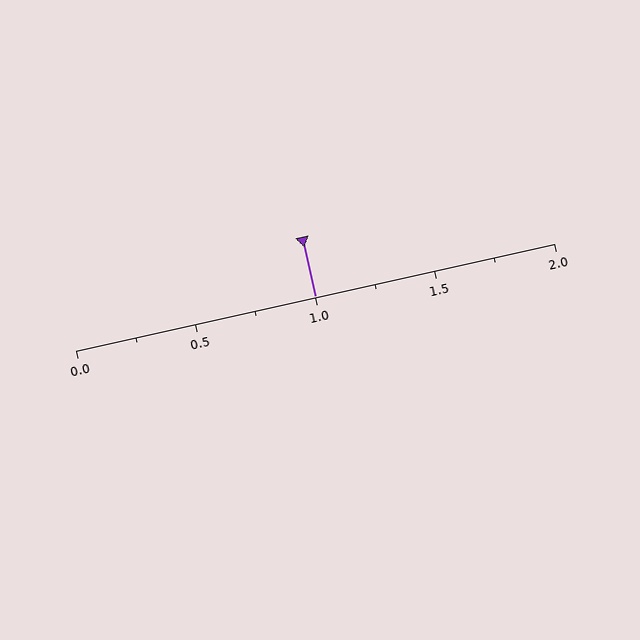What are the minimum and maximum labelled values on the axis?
The axis runs from 0.0 to 2.0.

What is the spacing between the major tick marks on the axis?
The major ticks are spaced 0.5 apart.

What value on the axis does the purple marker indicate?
The marker indicates approximately 1.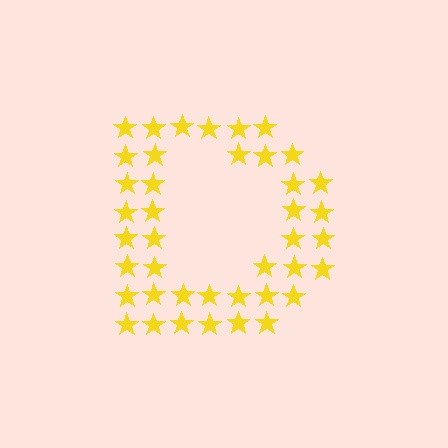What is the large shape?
The large shape is the letter D.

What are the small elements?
The small elements are stars.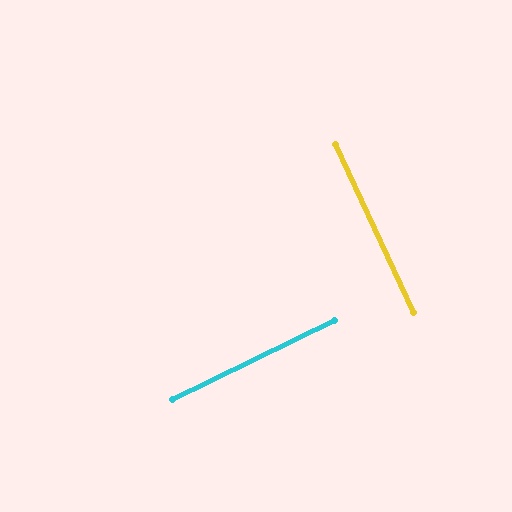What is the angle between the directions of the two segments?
Approximately 89 degrees.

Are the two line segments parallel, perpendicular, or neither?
Perpendicular — they meet at approximately 89°.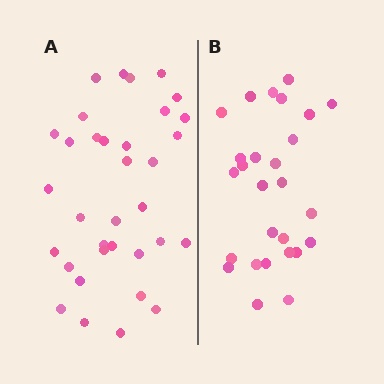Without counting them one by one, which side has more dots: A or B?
Region A (the left region) has more dots.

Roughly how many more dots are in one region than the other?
Region A has roughly 8 or so more dots than region B.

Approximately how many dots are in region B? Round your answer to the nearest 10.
About 30 dots. (The exact count is 27, which rounds to 30.)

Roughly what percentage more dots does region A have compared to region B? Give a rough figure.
About 25% more.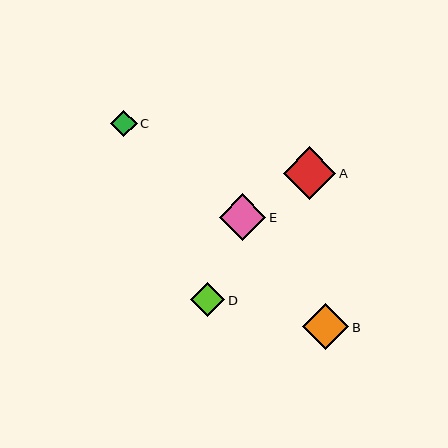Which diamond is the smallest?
Diamond C is the smallest with a size of approximately 26 pixels.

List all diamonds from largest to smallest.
From largest to smallest: A, E, B, D, C.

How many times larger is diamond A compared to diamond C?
Diamond A is approximately 2.0 times the size of diamond C.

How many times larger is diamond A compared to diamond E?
Diamond A is approximately 1.1 times the size of diamond E.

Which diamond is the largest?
Diamond A is the largest with a size of approximately 52 pixels.